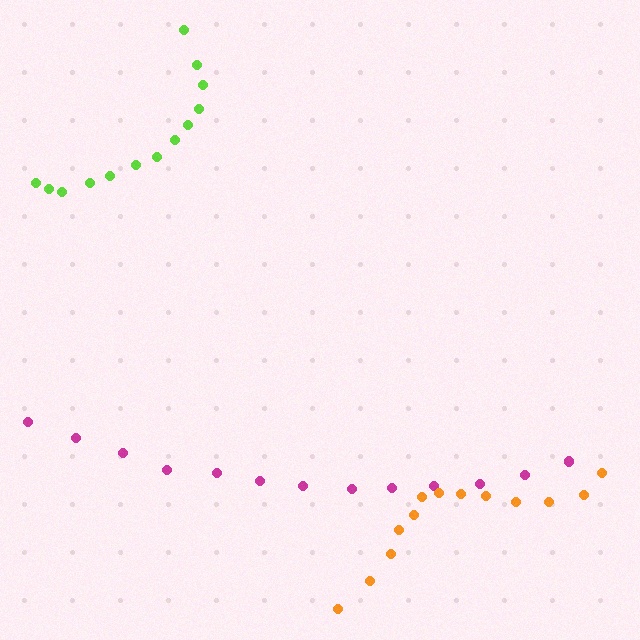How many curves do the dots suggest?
There are 3 distinct paths.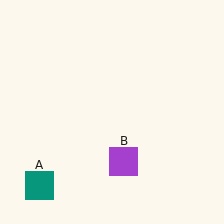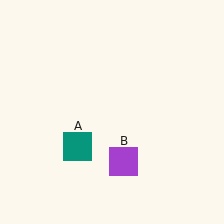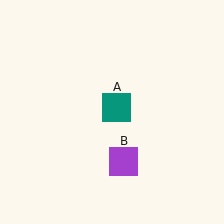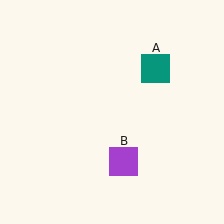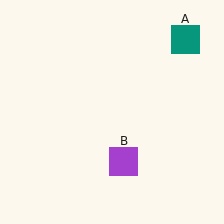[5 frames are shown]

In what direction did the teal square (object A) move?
The teal square (object A) moved up and to the right.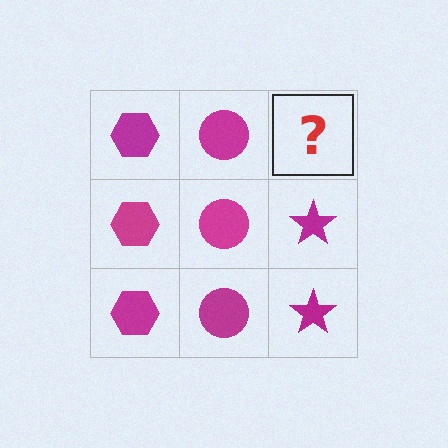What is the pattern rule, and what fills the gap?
The rule is that each column has a consistent shape. The gap should be filled with a magenta star.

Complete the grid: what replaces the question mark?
The question mark should be replaced with a magenta star.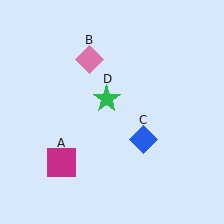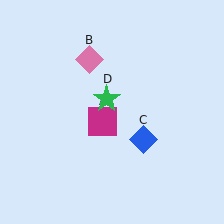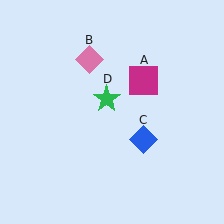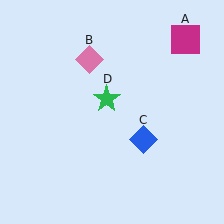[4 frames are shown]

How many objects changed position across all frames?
1 object changed position: magenta square (object A).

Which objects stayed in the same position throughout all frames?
Pink diamond (object B) and blue diamond (object C) and green star (object D) remained stationary.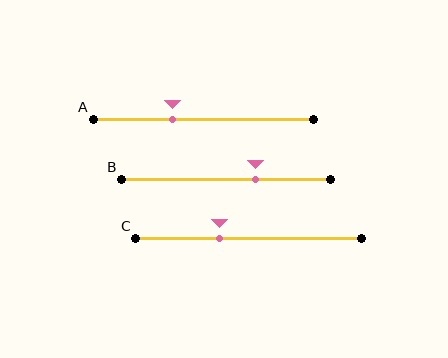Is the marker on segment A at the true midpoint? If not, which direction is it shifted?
No, the marker on segment A is shifted to the left by about 14% of the segment length.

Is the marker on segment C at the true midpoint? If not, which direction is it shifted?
No, the marker on segment C is shifted to the left by about 13% of the segment length.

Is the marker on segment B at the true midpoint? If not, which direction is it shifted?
No, the marker on segment B is shifted to the right by about 14% of the segment length.